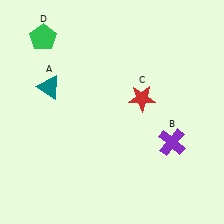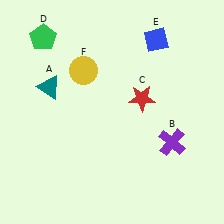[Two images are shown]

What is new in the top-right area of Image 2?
A blue diamond (E) was added in the top-right area of Image 2.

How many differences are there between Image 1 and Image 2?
There are 2 differences between the two images.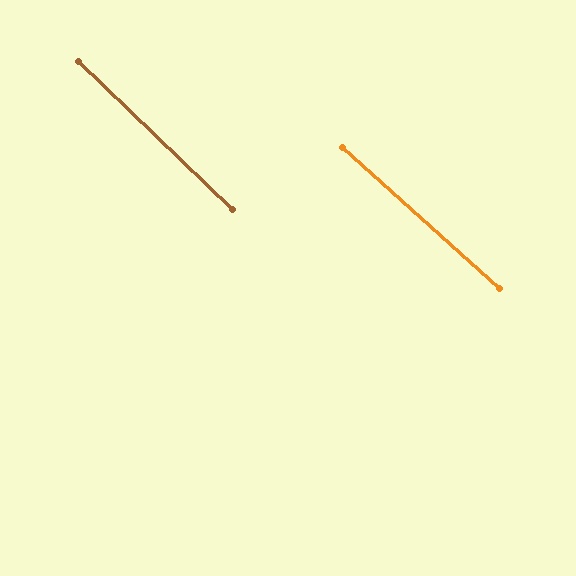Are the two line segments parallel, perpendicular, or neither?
Parallel — their directions differ by only 1.8°.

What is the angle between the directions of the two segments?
Approximately 2 degrees.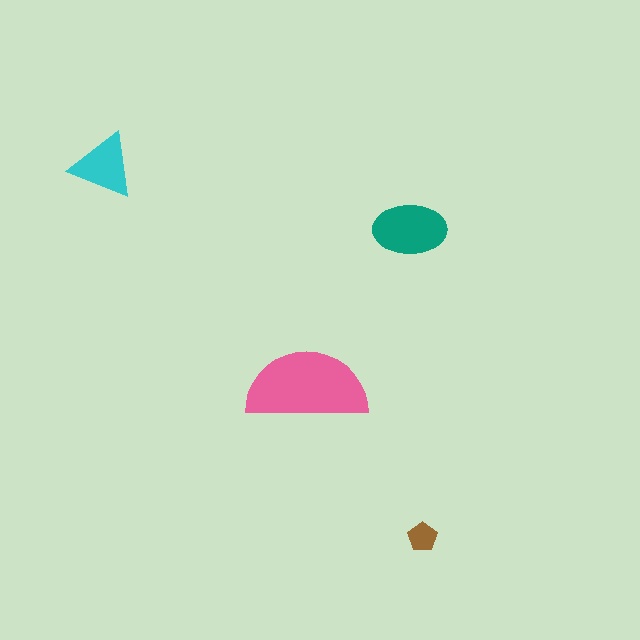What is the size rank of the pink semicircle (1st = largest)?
1st.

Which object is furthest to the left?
The cyan triangle is leftmost.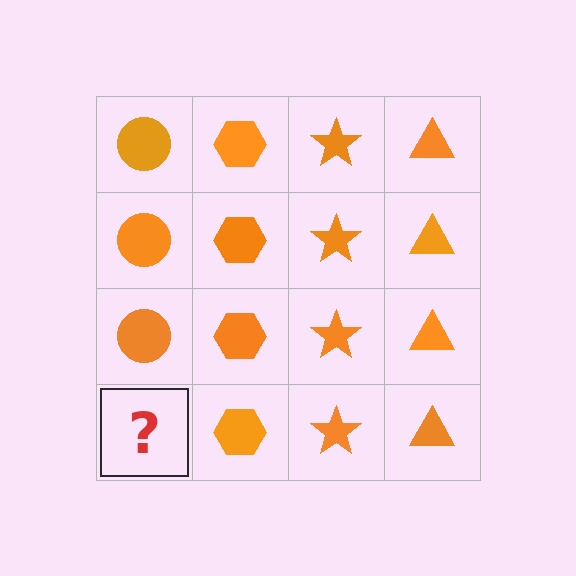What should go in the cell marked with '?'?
The missing cell should contain an orange circle.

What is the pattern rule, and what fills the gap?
The rule is that each column has a consistent shape. The gap should be filled with an orange circle.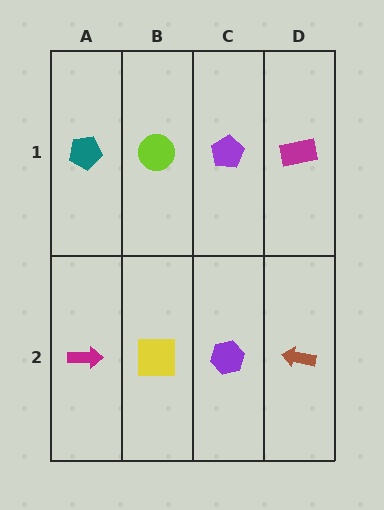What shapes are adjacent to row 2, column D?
A magenta rectangle (row 1, column D), a purple hexagon (row 2, column C).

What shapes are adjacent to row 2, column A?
A teal pentagon (row 1, column A), a yellow square (row 2, column B).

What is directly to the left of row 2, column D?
A purple hexagon.